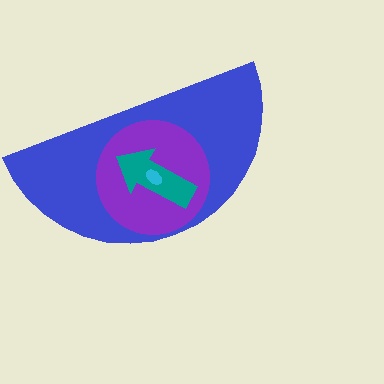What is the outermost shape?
The blue semicircle.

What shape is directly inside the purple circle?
The teal arrow.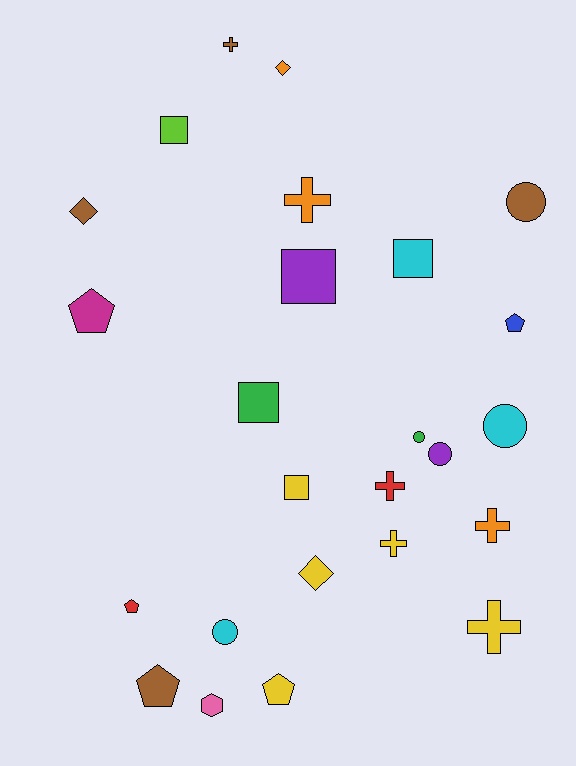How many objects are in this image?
There are 25 objects.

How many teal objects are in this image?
There are no teal objects.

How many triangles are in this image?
There are no triangles.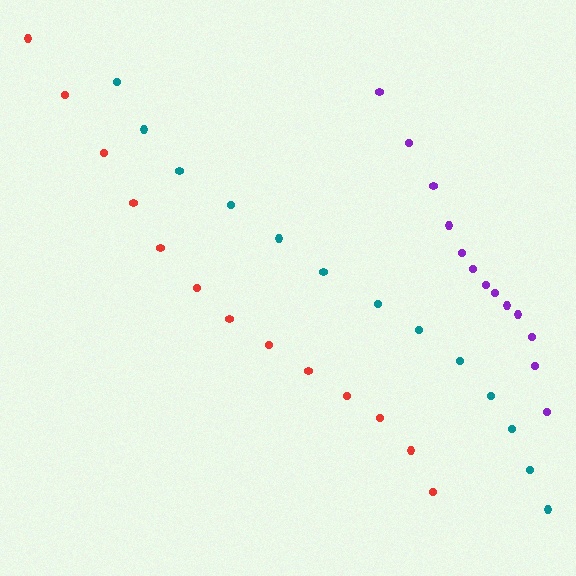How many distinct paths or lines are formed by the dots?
There are 3 distinct paths.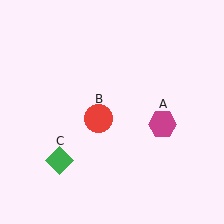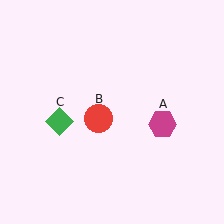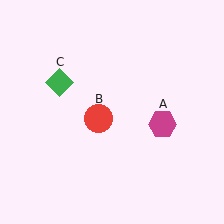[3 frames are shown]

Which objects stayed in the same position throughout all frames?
Magenta hexagon (object A) and red circle (object B) remained stationary.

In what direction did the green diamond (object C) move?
The green diamond (object C) moved up.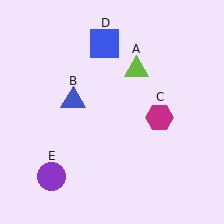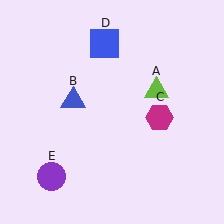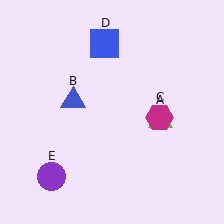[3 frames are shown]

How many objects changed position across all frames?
1 object changed position: lime triangle (object A).